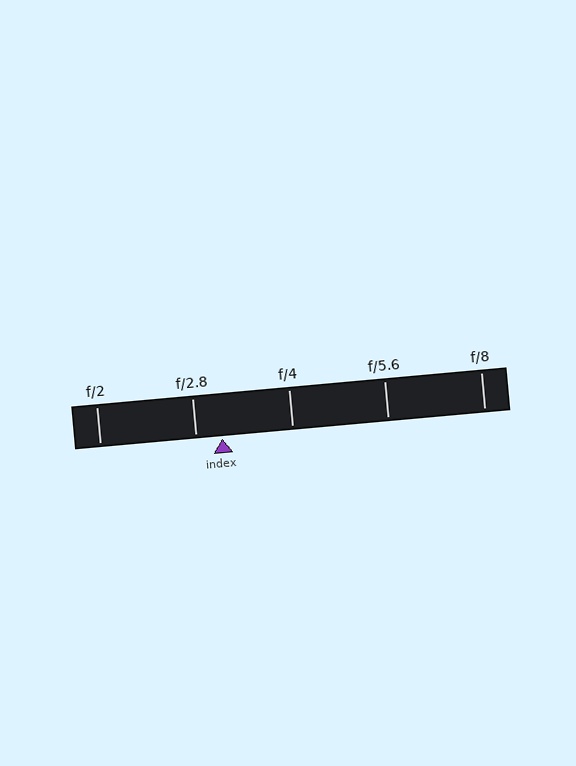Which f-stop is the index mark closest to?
The index mark is closest to f/2.8.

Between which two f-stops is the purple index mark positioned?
The index mark is between f/2.8 and f/4.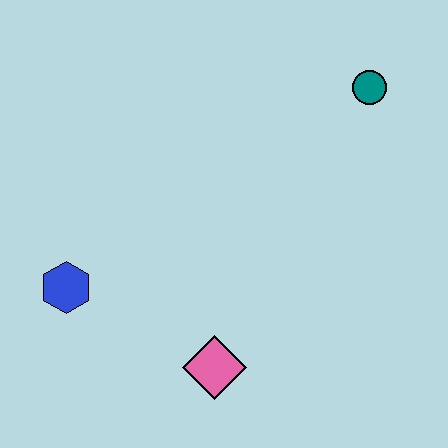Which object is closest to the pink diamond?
The blue hexagon is closest to the pink diamond.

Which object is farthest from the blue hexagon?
The teal circle is farthest from the blue hexagon.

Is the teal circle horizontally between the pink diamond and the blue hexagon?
No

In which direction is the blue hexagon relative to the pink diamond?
The blue hexagon is to the left of the pink diamond.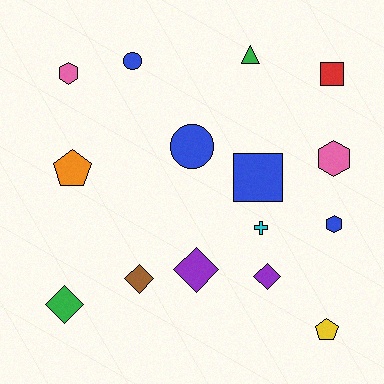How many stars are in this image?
There are no stars.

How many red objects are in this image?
There is 1 red object.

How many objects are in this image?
There are 15 objects.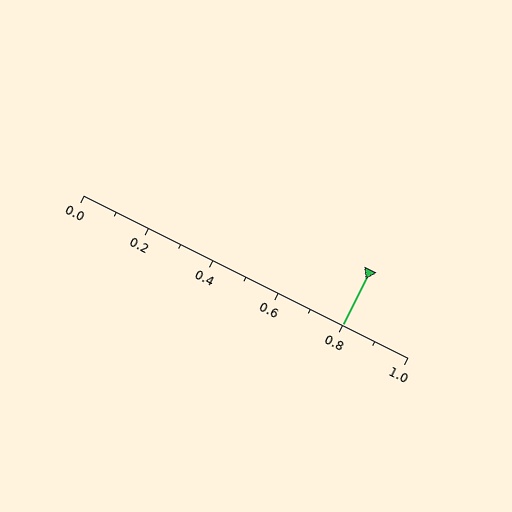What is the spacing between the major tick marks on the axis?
The major ticks are spaced 0.2 apart.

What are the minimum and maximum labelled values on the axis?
The axis runs from 0.0 to 1.0.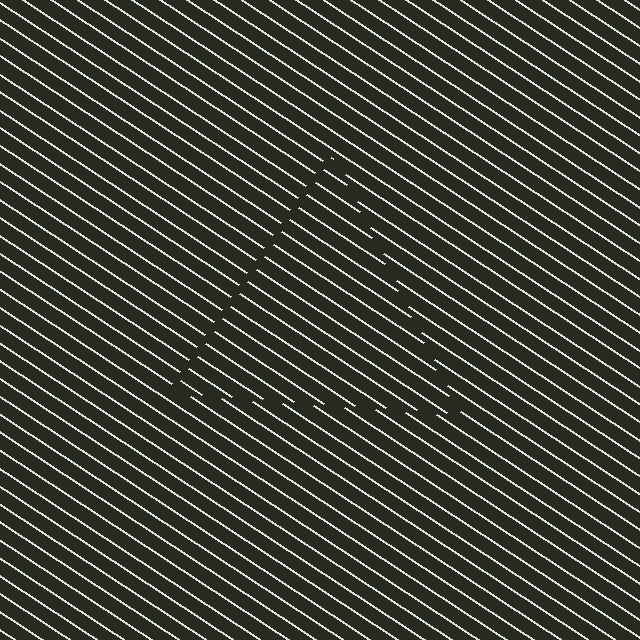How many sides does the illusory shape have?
3 sides — the line-ends trace a triangle.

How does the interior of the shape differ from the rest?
The interior of the shape contains the same grating, shifted by half a period — the contour is defined by the phase discontinuity where line-ends from the inner and outer gratings abut.